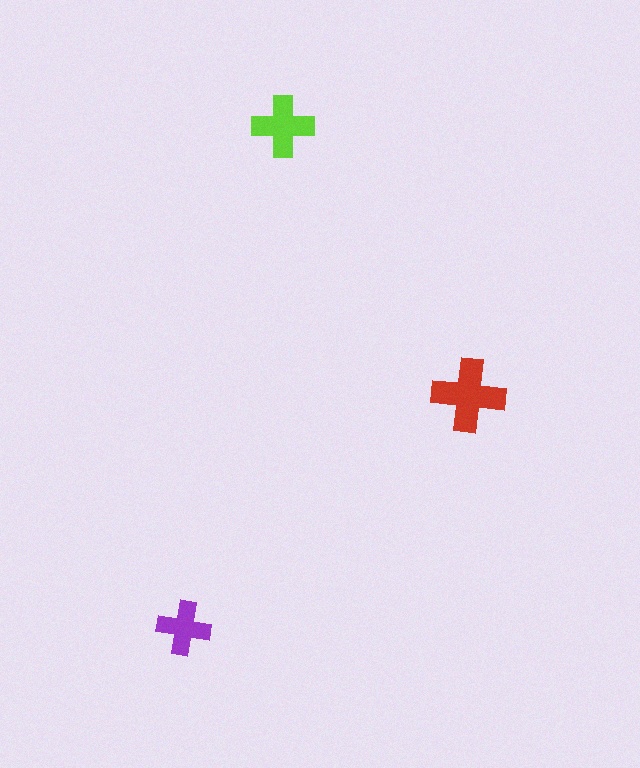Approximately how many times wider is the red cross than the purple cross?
About 1.5 times wider.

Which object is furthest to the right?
The red cross is rightmost.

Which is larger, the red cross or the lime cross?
The red one.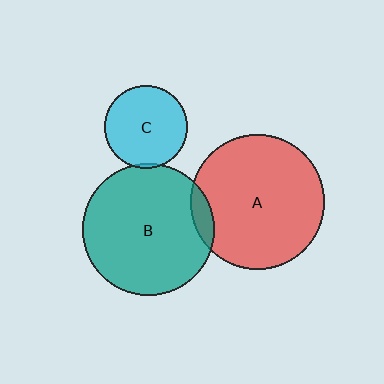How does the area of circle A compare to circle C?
Approximately 2.6 times.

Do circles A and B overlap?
Yes.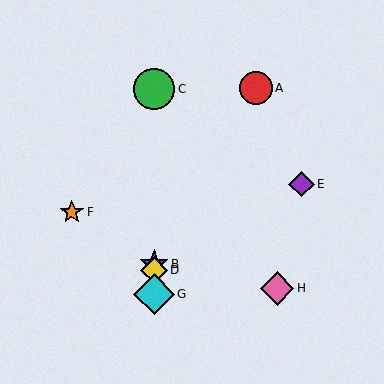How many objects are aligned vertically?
4 objects (B, C, D, G) are aligned vertically.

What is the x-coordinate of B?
Object B is at x≈154.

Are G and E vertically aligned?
No, G is at x≈154 and E is at x≈301.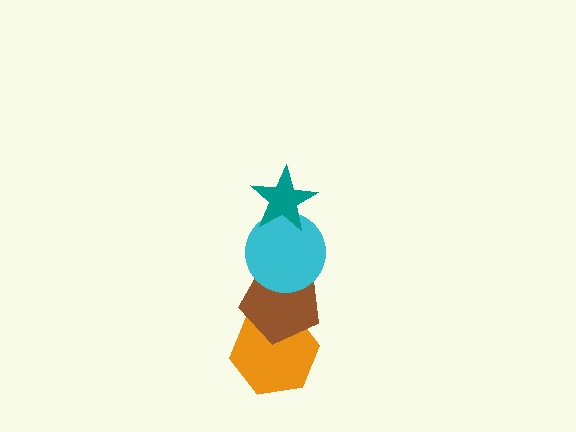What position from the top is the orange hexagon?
The orange hexagon is 4th from the top.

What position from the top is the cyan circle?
The cyan circle is 2nd from the top.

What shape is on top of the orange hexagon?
The brown pentagon is on top of the orange hexagon.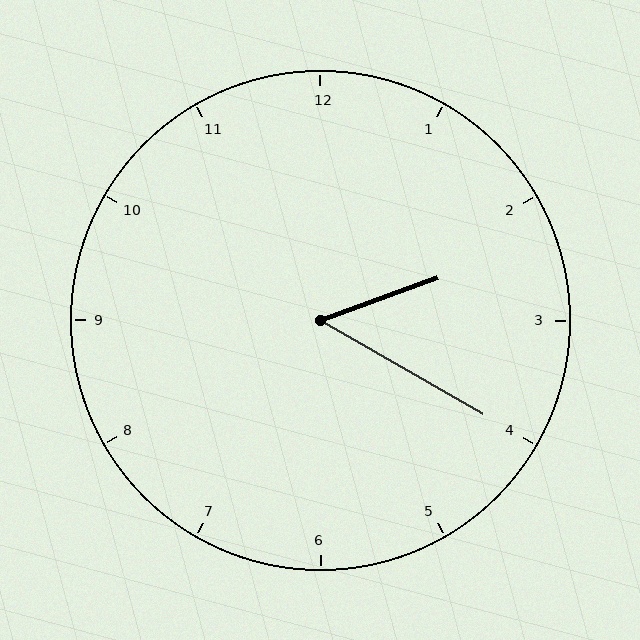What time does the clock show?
2:20.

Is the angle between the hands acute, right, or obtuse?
It is acute.